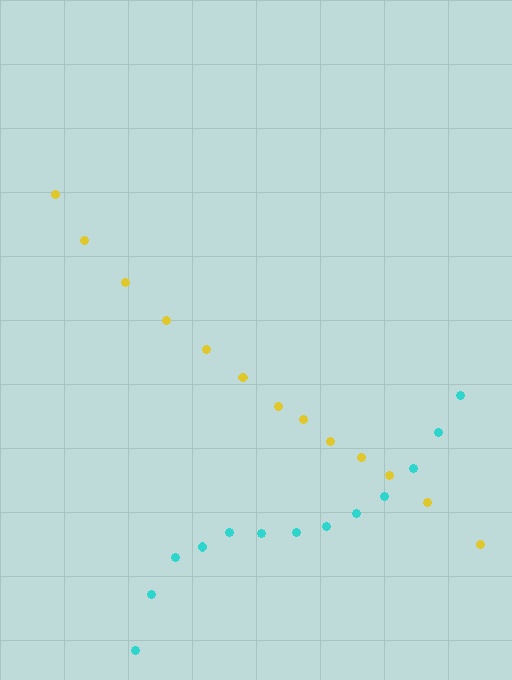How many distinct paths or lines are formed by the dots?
There are 2 distinct paths.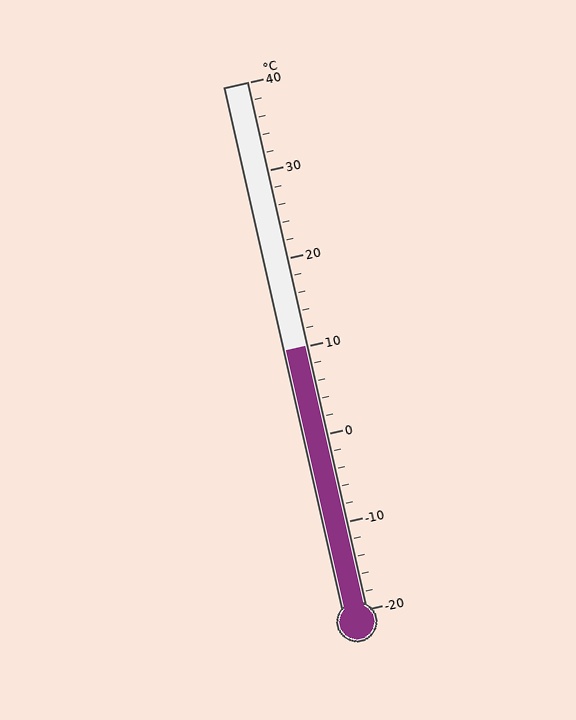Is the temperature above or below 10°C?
The temperature is at 10°C.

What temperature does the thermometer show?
The thermometer shows approximately 10°C.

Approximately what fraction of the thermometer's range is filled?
The thermometer is filled to approximately 50% of its range.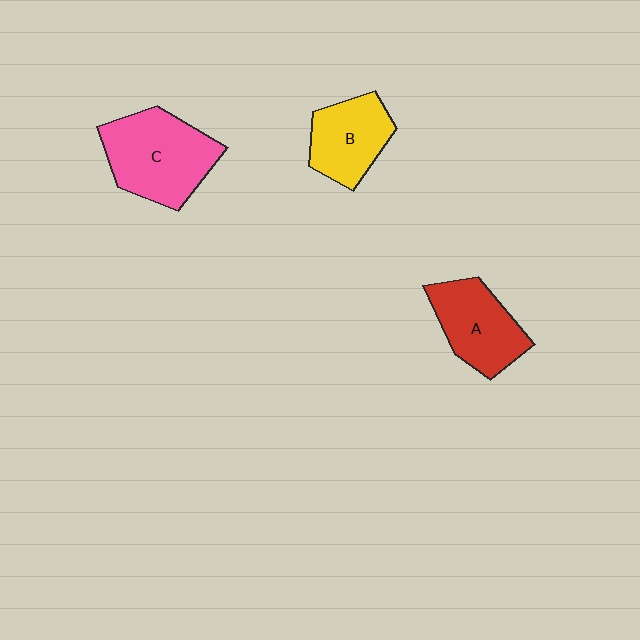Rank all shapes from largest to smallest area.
From largest to smallest: C (pink), A (red), B (yellow).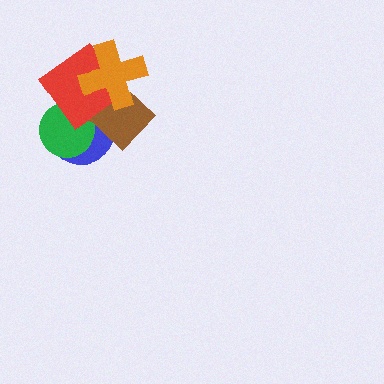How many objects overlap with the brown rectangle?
4 objects overlap with the brown rectangle.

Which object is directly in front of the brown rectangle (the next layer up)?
The red diamond is directly in front of the brown rectangle.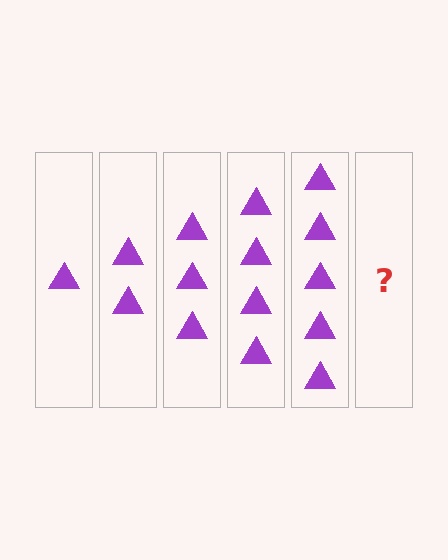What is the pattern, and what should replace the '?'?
The pattern is that each step adds one more triangle. The '?' should be 6 triangles.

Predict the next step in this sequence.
The next step is 6 triangles.